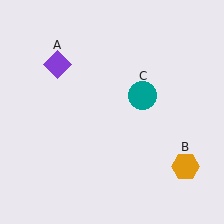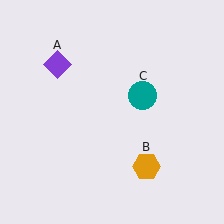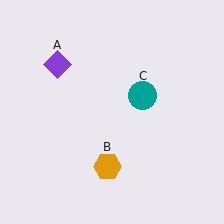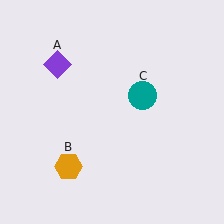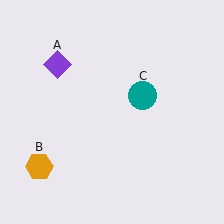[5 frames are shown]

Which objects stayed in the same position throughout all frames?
Purple diamond (object A) and teal circle (object C) remained stationary.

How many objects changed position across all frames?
1 object changed position: orange hexagon (object B).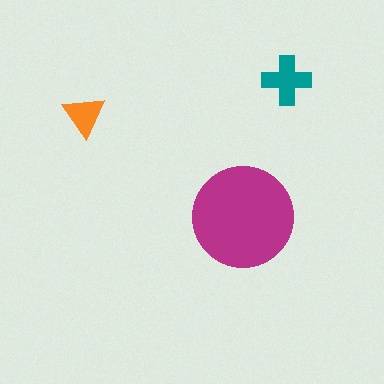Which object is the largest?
The magenta circle.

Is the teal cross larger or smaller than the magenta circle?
Smaller.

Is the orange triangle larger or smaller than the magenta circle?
Smaller.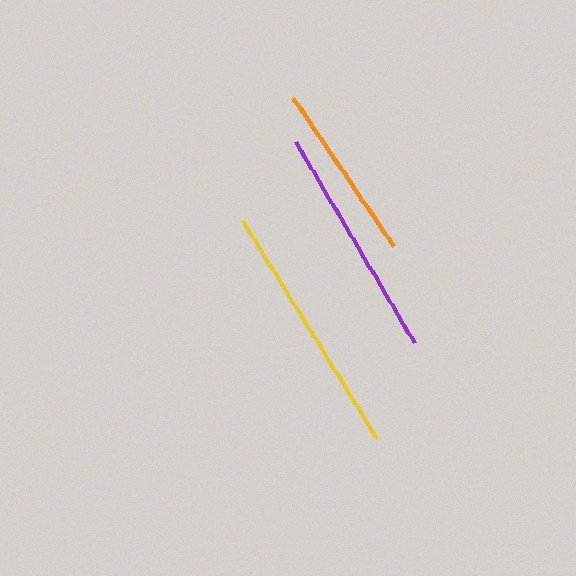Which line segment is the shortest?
The orange line is the shortest at approximately 179 pixels.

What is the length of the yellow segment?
The yellow segment is approximately 257 pixels long.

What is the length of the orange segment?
The orange segment is approximately 179 pixels long.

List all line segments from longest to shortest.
From longest to shortest: yellow, purple, orange.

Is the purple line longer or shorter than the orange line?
The purple line is longer than the orange line.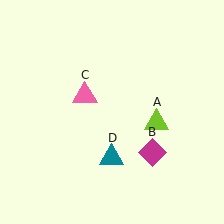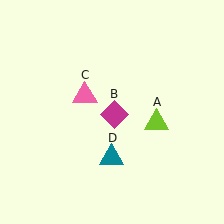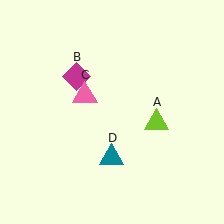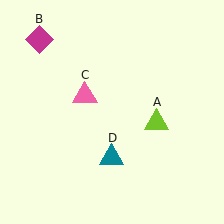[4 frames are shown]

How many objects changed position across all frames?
1 object changed position: magenta diamond (object B).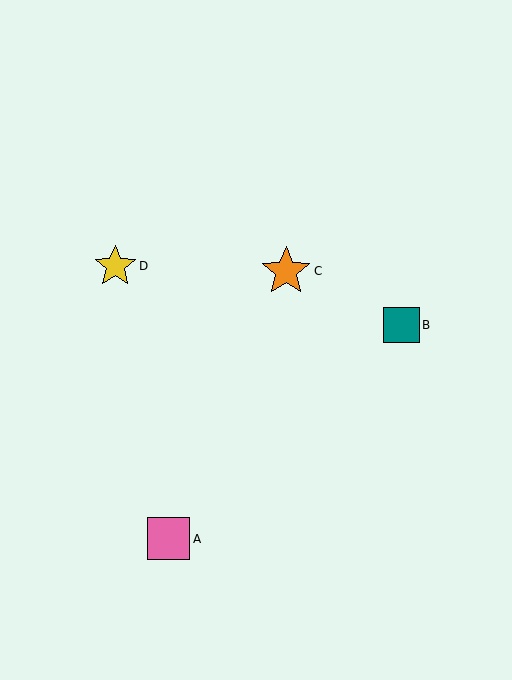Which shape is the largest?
The orange star (labeled C) is the largest.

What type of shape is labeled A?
Shape A is a pink square.